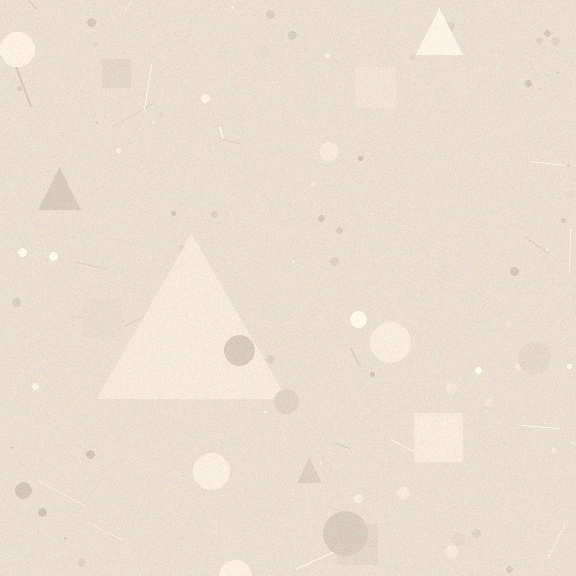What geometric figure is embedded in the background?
A triangle is embedded in the background.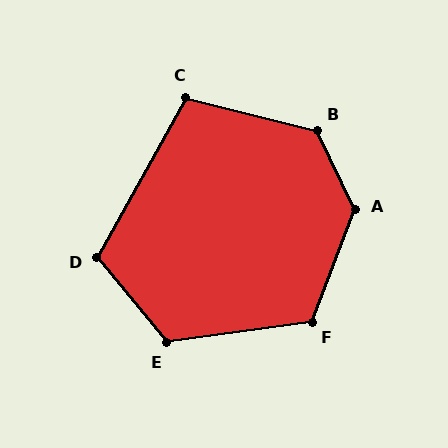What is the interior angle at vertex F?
Approximately 119 degrees (obtuse).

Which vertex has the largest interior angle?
A, at approximately 133 degrees.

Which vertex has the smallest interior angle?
C, at approximately 105 degrees.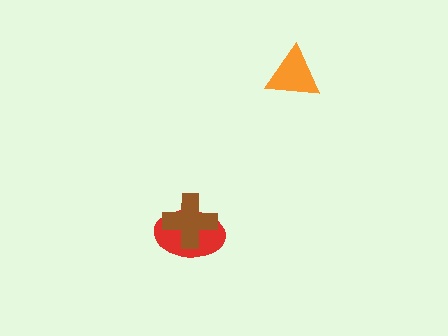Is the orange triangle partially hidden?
No, no other shape covers it.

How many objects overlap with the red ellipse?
1 object overlaps with the red ellipse.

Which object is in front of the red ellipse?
The brown cross is in front of the red ellipse.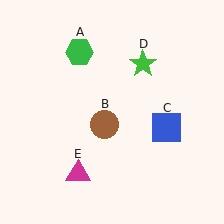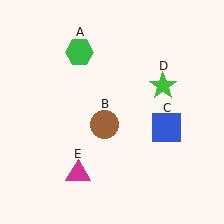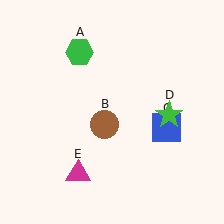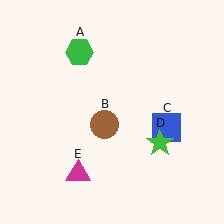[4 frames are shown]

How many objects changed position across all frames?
1 object changed position: green star (object D).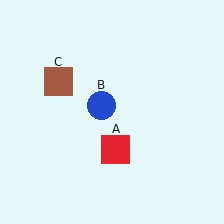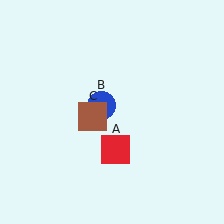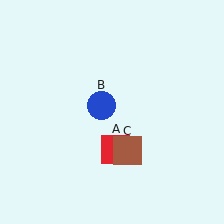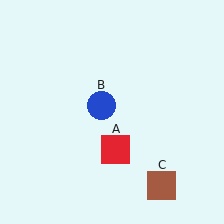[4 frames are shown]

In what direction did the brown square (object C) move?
The brown square (object C) moved down and to the right.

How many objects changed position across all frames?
1 object changed position: brown square (object C).